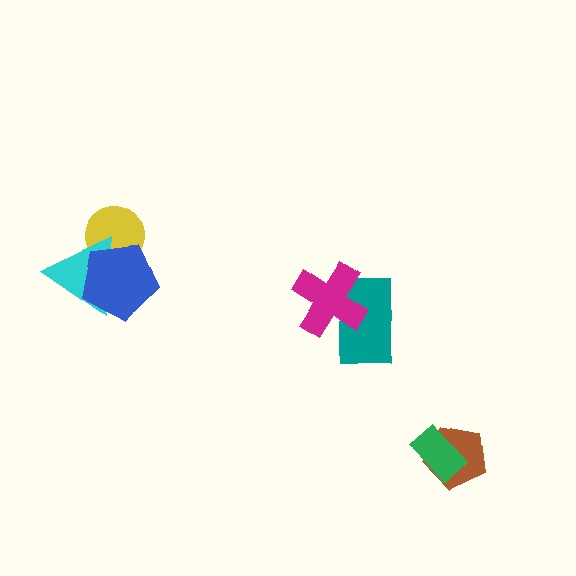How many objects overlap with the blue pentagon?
2 objects overlap with the blue pentagon.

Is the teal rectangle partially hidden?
Yes, it is partially covered by another shape.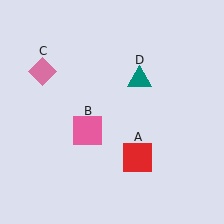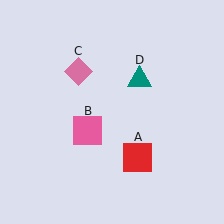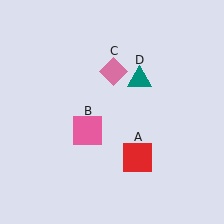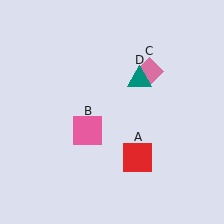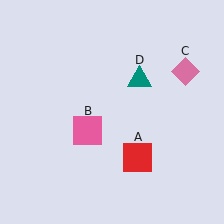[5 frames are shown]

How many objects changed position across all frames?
1 object changed position: pink diamond (object C).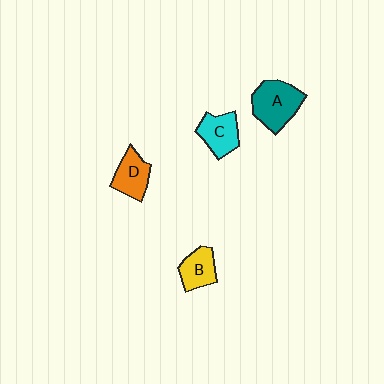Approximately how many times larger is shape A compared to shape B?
Approximately 1.6 times.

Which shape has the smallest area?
Shape B (yellow).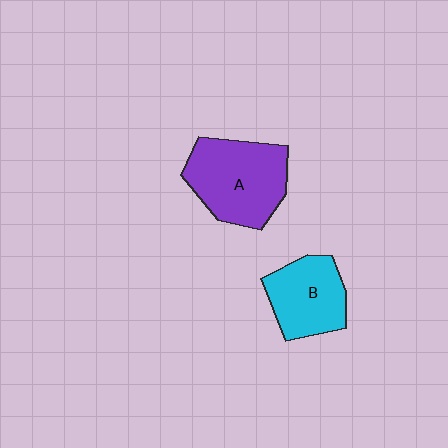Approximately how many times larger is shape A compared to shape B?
Approximately 1.4 times.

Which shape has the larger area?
Shape A (purple).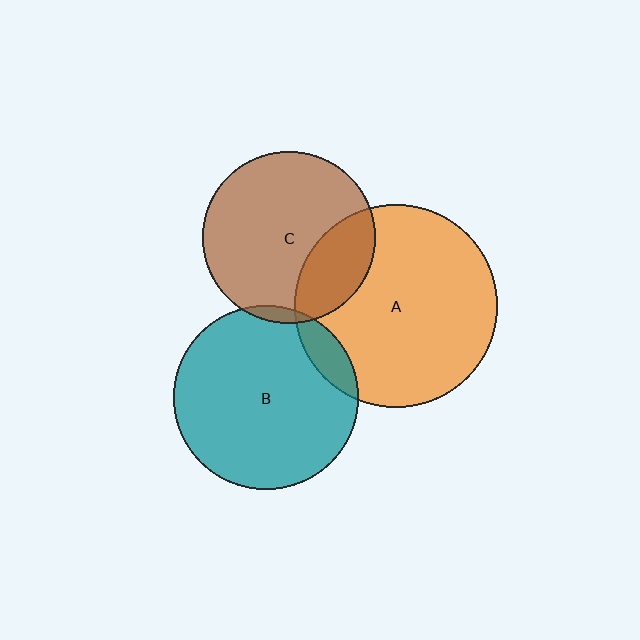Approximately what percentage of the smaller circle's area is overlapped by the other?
Approximately 5%.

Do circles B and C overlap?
Yes.